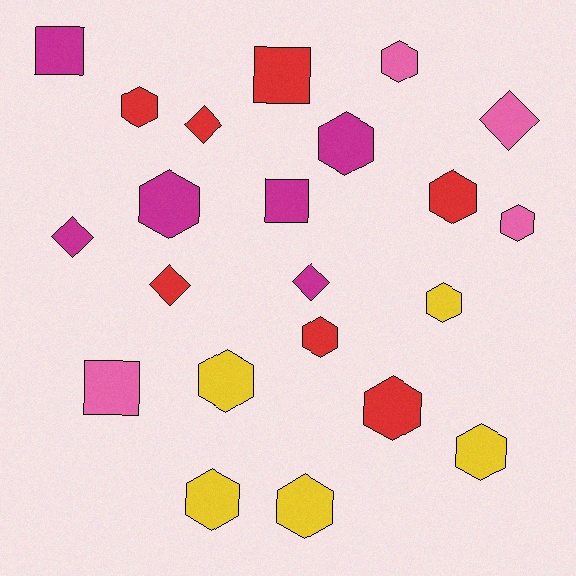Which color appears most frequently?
Red, with 7 objects.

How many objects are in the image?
There are 22 objects.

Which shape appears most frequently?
Hexagon, with 13 objects.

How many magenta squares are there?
There are 2 magenta squares.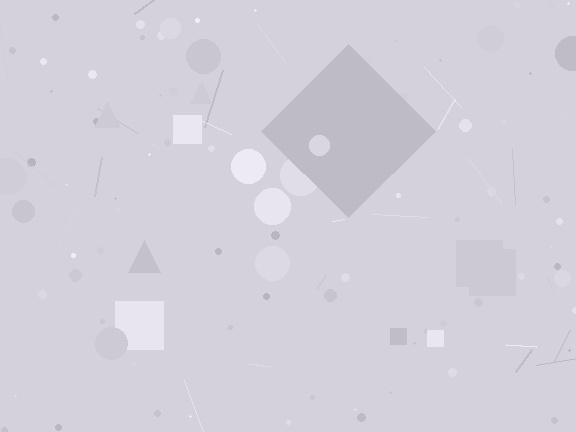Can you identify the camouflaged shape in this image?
The camouflaged shape is a diamond.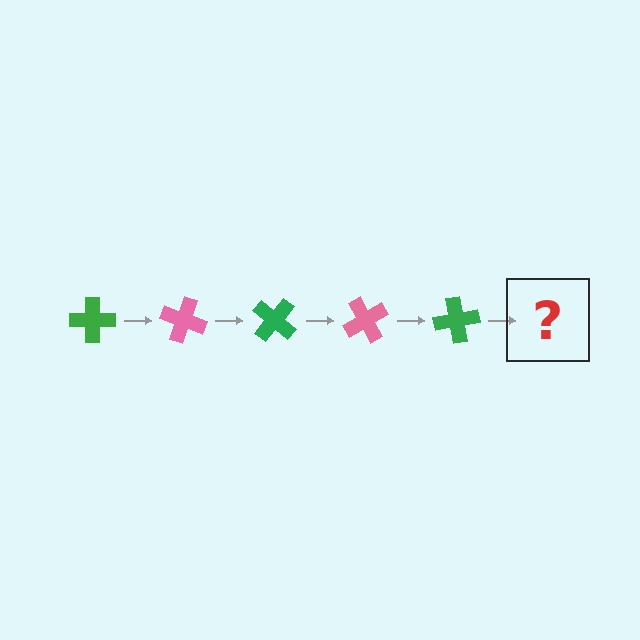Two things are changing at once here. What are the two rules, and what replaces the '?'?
The two rules are that it rotates 20 degrees each step and the color cycles through green and pink. The '?' should be a pink cross, rotated 100 degrees from the start.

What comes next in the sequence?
The next element should be a pink cross, rotated 100 degrees from the start.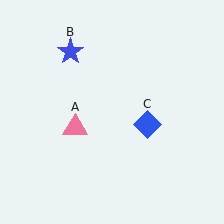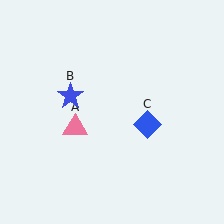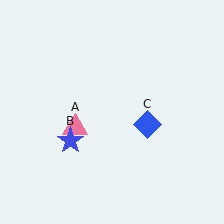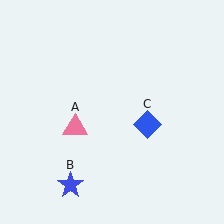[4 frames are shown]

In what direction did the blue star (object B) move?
The blue star (object B) moved down.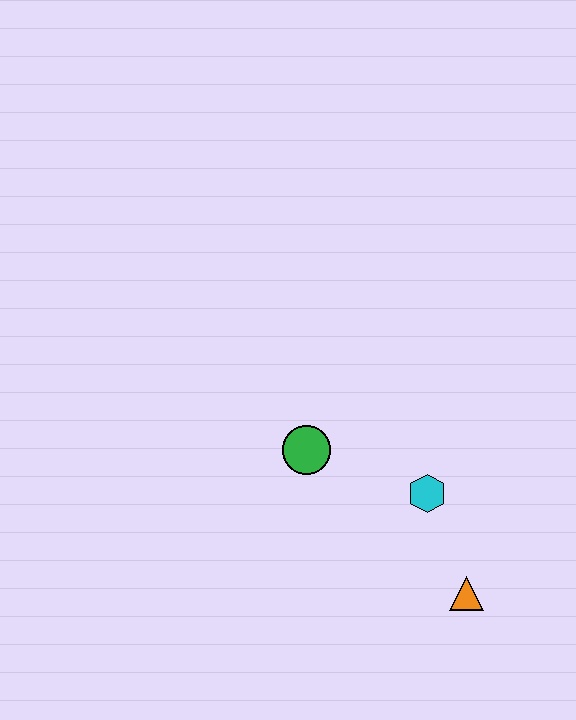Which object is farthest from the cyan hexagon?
The green circle is farthest from the cyan hexagon.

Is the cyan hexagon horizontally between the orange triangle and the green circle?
Yes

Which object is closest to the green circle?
The cyan hexagon is closest to the green circle.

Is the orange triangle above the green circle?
No